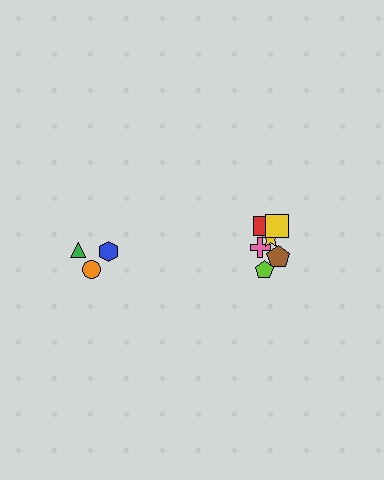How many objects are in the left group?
There are 3 objects.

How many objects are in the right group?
There are 6 objects.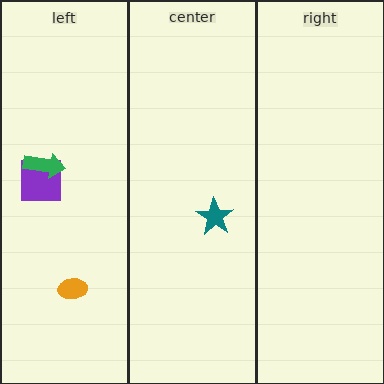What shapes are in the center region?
The teal star.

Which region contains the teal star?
The center region.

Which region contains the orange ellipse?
The left region.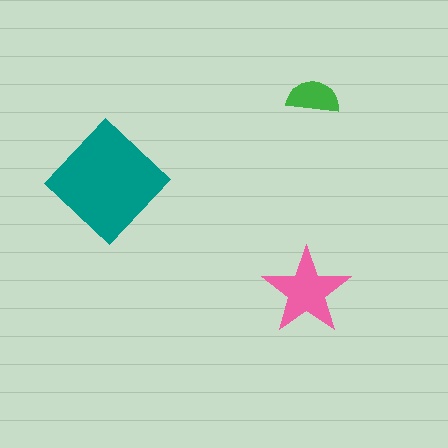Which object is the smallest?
The green semicircle.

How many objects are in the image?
There are 3 objects in the image.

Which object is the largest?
The teal diamond.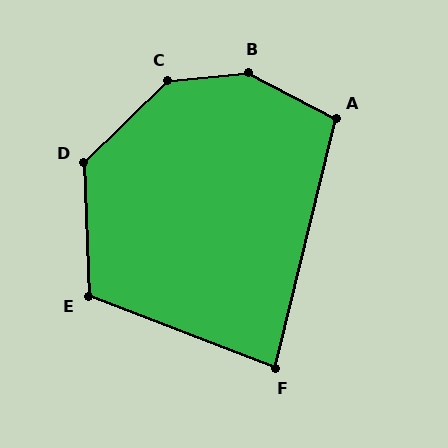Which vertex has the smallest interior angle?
F, at approximately 82 degrees.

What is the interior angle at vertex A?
Approximately 104 degrees (obtuse).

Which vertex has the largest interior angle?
B, at approximately 146 degrees.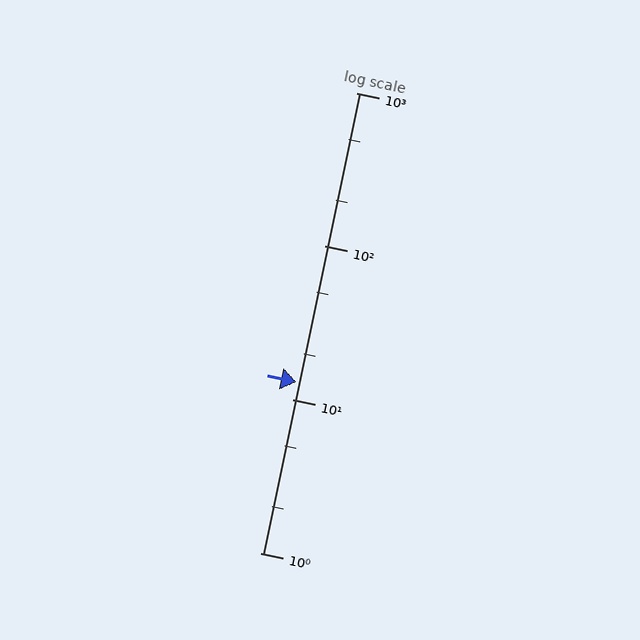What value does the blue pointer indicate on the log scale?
The pointer indicates approximately 13.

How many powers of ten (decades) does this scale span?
The scale spans 3 decades, from 1 to 1000.